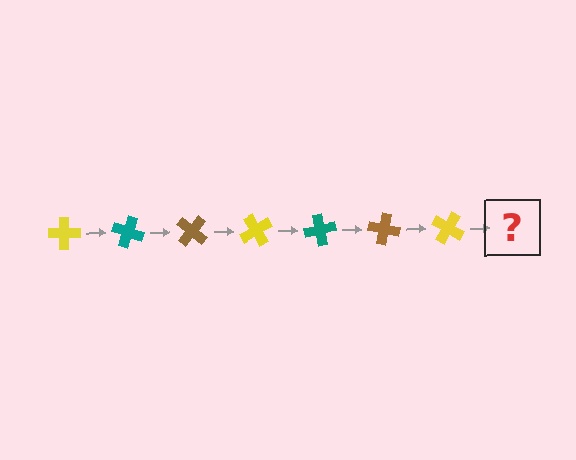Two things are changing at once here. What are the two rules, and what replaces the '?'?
The two rules are that it rotates 20 degrees each step and the color cycles through yellow, teal, and brown. The '?' should be a teal cross, rotated 140 degrees from the start.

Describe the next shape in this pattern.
It should be a teal cross, rotated 140 degrees from the start.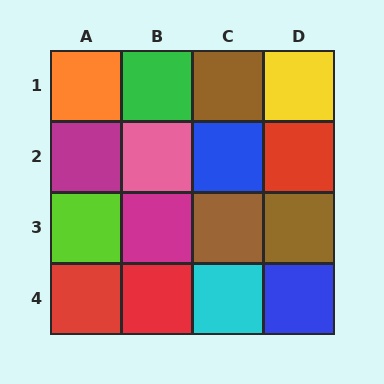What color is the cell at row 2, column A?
Magenta.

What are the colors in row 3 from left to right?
Lime, magenta, brown, brown.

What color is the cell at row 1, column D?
Yellow.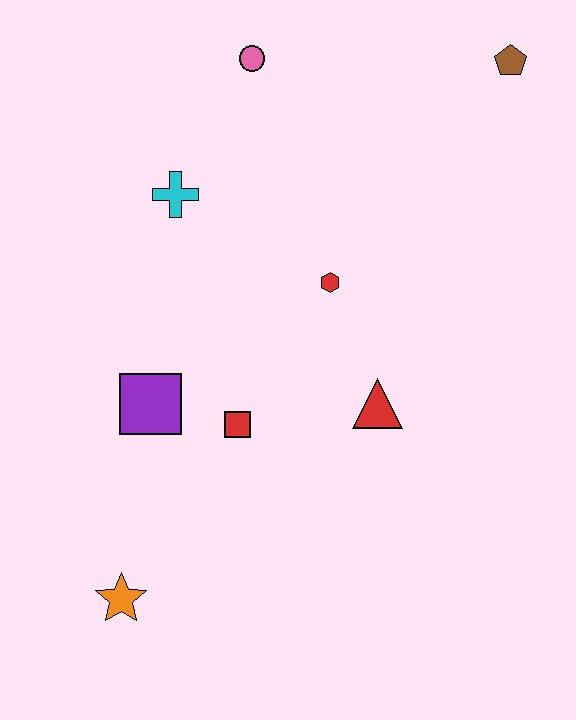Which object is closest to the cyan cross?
The pink circle is closest to the cyan cross.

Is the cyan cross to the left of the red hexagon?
Yes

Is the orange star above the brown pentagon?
No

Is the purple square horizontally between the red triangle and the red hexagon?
No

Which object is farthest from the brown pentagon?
The orange star is farthest from the brown pentagon.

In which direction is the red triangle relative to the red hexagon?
The red triangle is below the red hexagon.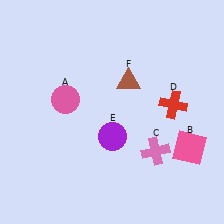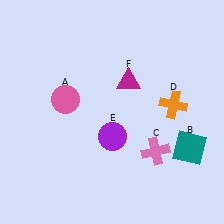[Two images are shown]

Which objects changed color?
B changed from pink to teal. D changed from red to orange. F changed from brown to magenta.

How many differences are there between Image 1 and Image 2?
There are 3 differences between the two images.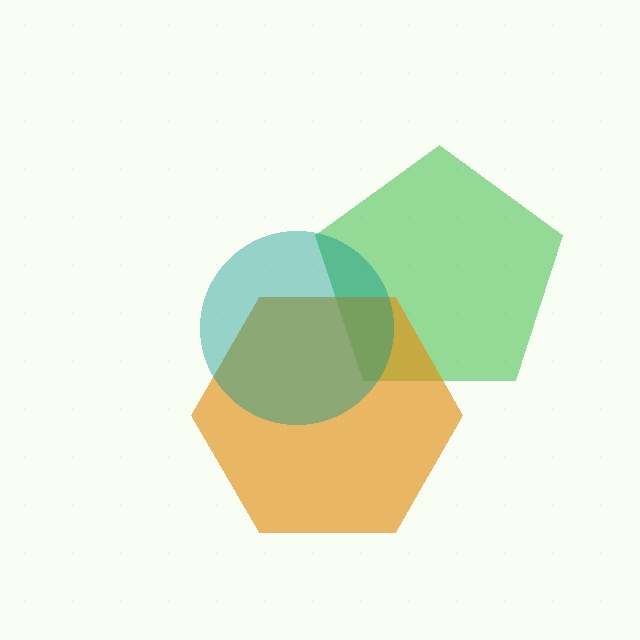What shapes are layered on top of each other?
The layered shapes are: a green pentagon, an orange hexagon, a teal circle.